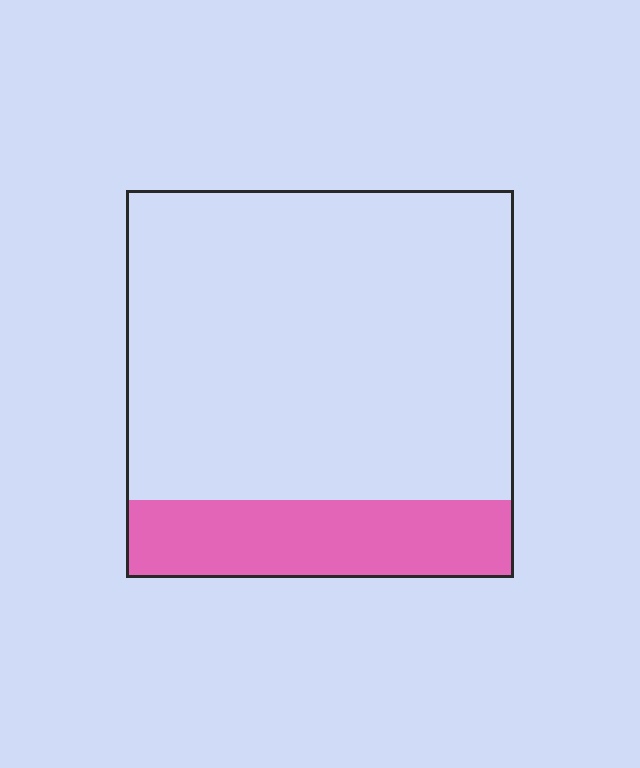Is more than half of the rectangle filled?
No.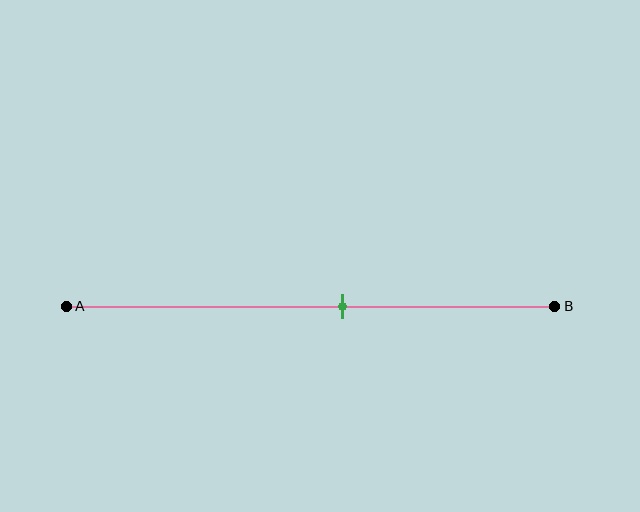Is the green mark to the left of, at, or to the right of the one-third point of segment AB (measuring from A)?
The green mark is to the right of the one-third point of segment AB.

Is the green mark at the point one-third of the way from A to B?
No, the mark is at about 55% from A, not at the 33% one-third point.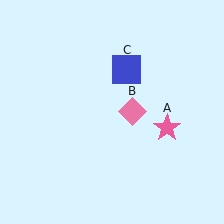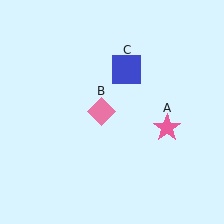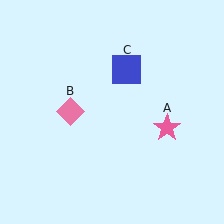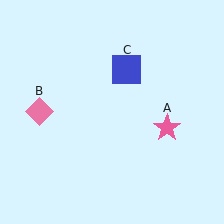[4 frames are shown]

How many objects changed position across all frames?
1 object changed position: pink diamond (object B).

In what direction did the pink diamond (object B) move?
The pink diamond (object B) moved left.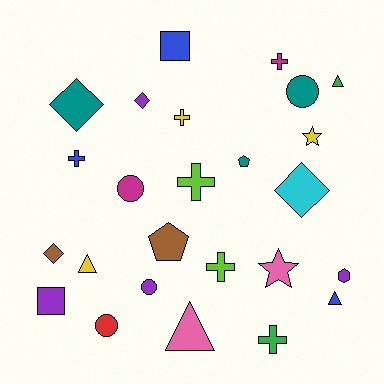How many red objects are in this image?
There is 1 red object.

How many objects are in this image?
There are 25 objects.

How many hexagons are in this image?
There is 1 hexagon.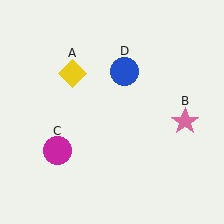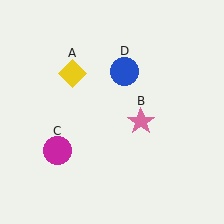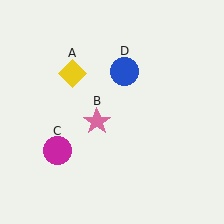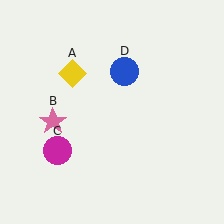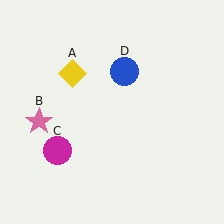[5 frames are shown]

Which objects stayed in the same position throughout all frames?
Yellow diamond (object A) and magenta circle (object C) and blue circle (object D) remained stationary.